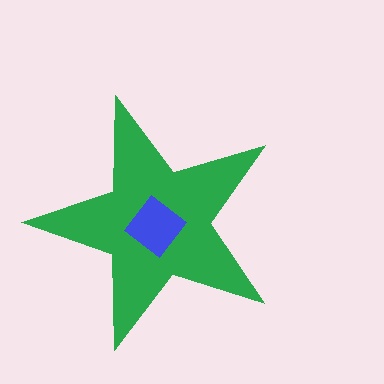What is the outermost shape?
The green star.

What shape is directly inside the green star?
The blue diamond.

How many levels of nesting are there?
2.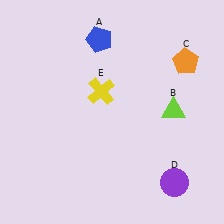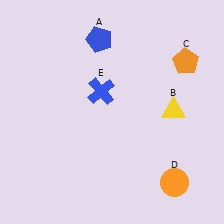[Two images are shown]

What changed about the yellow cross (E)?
In Image 1, E is yellow. In Image 2, it changed to blue.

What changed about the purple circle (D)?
In Image 1, D is purple. In Image 2, it changed to orange.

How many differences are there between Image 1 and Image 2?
There are 3 differences between the two images.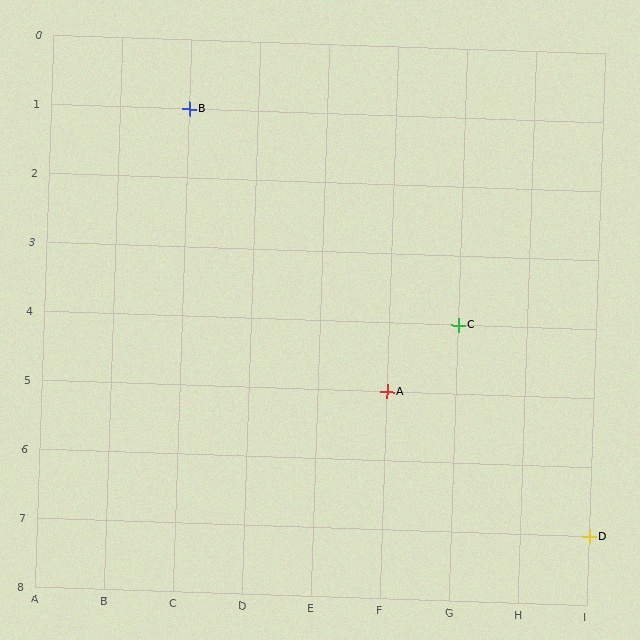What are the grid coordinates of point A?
Point A is at grid coordinates (F, 5).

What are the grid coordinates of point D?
Point D is at grid coordinates (I, 7).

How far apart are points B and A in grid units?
Points B and A are 3 columns and 4 rows apart (about 5.0 grid units diagonally).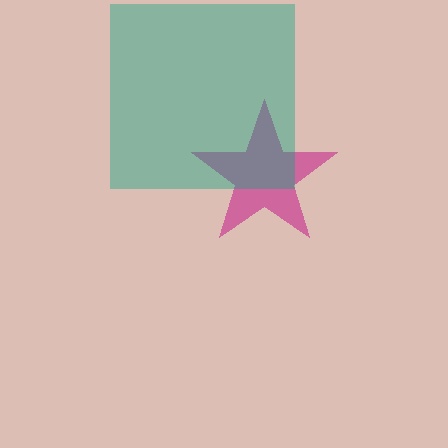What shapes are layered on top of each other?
The layered shapes are: a magenta star, a teal square.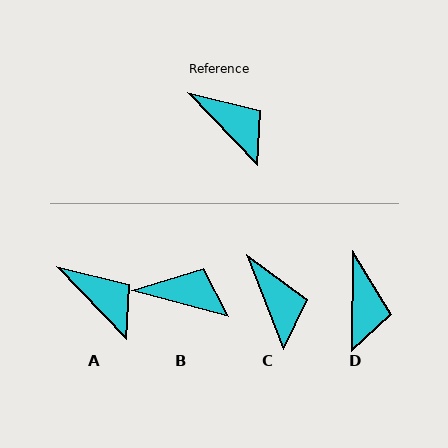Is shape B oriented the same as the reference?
No, it is off by about 31 degrees.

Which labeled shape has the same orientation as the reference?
A.